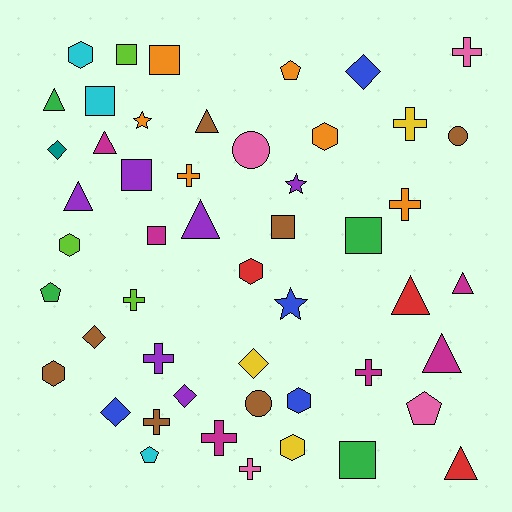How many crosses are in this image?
There are 10 crosses.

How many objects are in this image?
There are 50 objects.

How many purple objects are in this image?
There are 6 purple objects.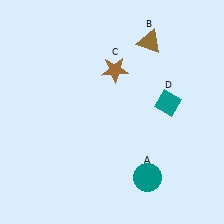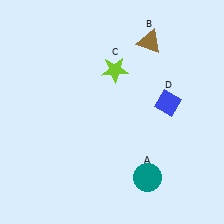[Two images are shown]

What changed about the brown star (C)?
In Image 1, C is brown. In Image 2, it changed to lime.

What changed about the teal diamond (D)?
In Image 1, D is teal. In Image 2, it changed to blue.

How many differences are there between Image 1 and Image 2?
There are 2 differences between the two images.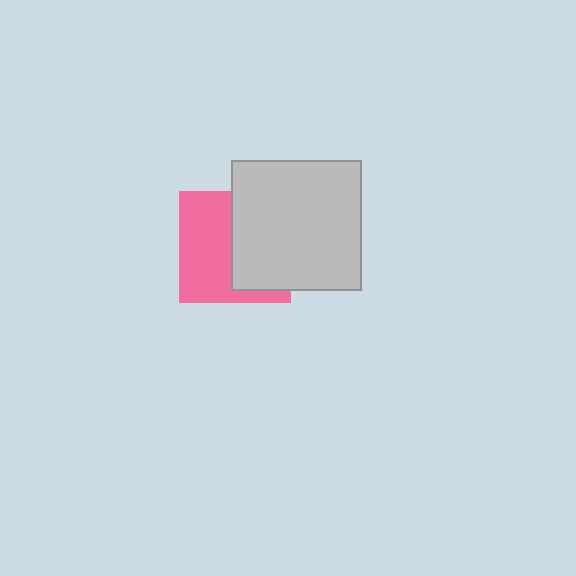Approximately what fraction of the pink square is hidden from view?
Roughly 48% of the pink square is hidden behind the light gray square.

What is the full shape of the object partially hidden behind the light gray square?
The partially hidden object is a pink square.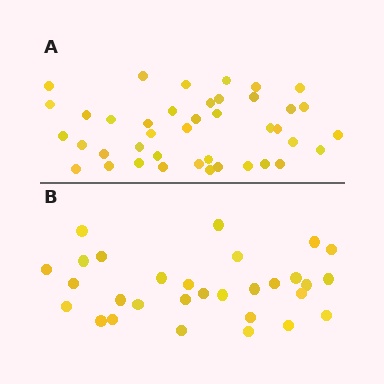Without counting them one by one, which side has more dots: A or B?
Region A (the top region) has more dots.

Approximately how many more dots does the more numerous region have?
Region A has roughly 12 or so more dots than region B.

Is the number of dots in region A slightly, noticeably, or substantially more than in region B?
Region A has noticeably more, but not dramatically so. The ratio is roughly 1.4 to 1.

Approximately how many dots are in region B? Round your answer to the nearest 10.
About 30 dots.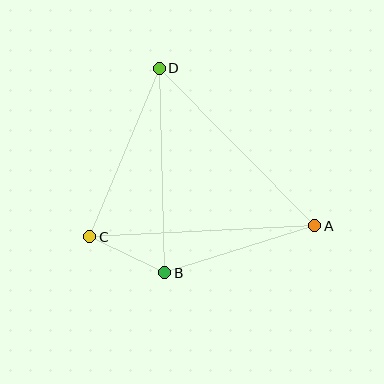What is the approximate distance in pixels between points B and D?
The distance between B and D is approximately 205 pixels.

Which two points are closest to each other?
Points B and C are closest to each other.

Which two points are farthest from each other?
Points A and C are farthest from each other.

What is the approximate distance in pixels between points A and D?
The distance between A and D is approximately 221 pixels.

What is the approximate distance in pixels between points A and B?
The distance between A and B is approximately 157 pixels.